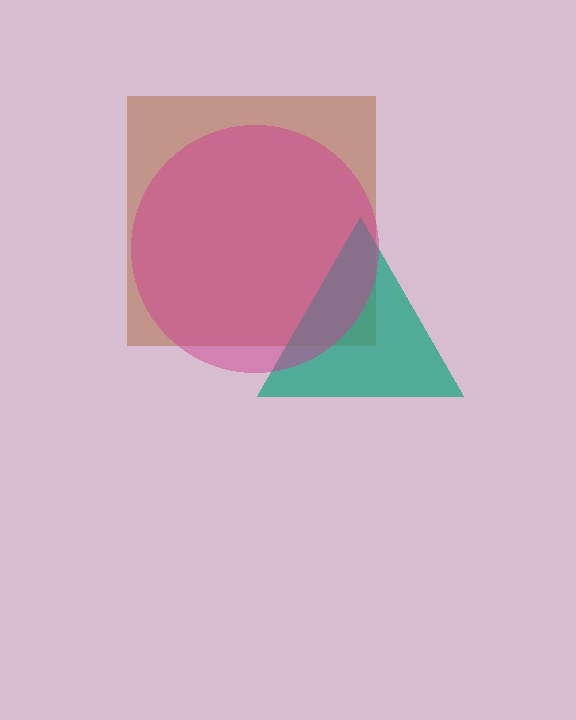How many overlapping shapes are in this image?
There are 3 overlapping shapes in the image.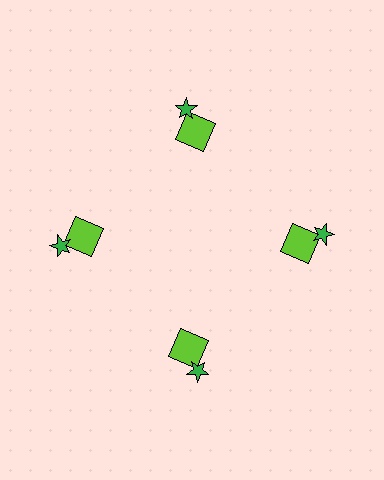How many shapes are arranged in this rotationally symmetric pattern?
There are 8 shapes, arranged in 4 groups of 2.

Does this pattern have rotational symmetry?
Yes, this pattern has 4-fold rotational symmetry. It looks the same after rotating 90 degrees around the center.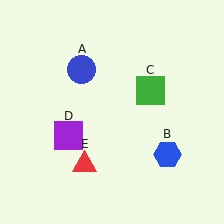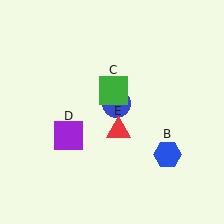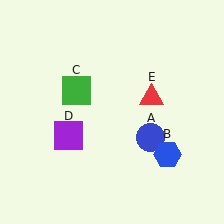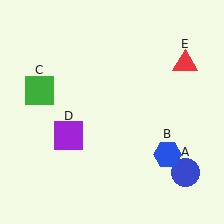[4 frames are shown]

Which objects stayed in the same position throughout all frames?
Blue hexagon (object B) and purple square (object D) remained stationary.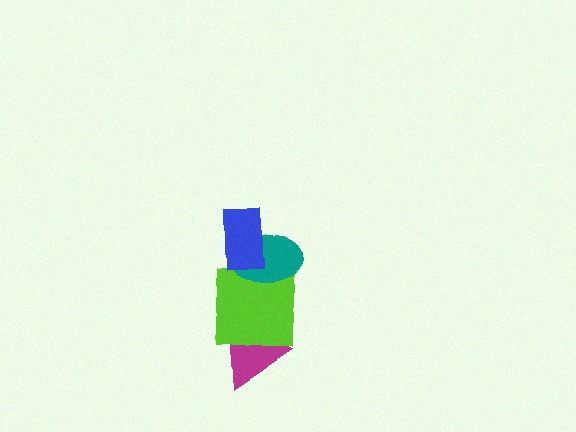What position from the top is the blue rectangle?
The blue rectangle is 1st from the top.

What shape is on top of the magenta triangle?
The lime square is on top of the magenta triangle.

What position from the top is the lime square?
The lime square is 3rd from the top.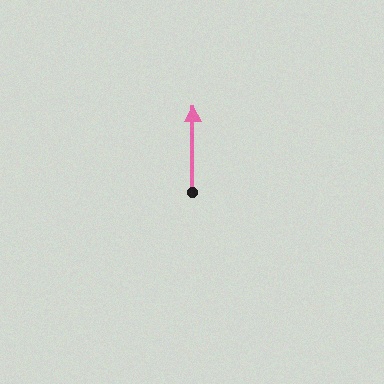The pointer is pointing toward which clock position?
Roughly 12 o'clock.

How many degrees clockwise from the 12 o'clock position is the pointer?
Approximately 1 degrees.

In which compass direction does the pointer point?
North.